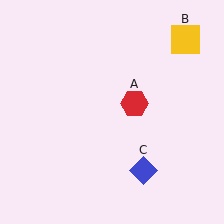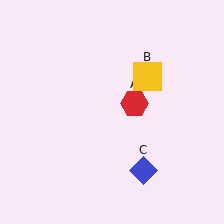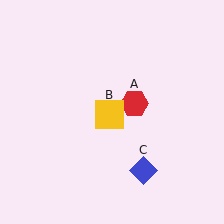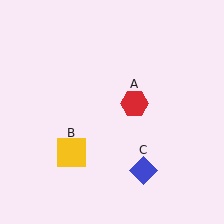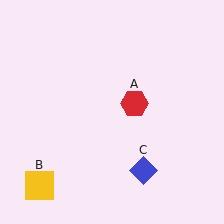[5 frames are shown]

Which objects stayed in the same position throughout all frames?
Red hexagon (object A) and blue diamond (object C) remained stationary.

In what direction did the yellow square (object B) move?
The yellow square (object B) moved down and to the left.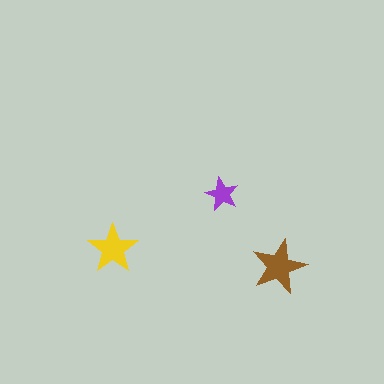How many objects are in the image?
There are 3 objects in the image.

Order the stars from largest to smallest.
the brown one, the yellow one, the purple one.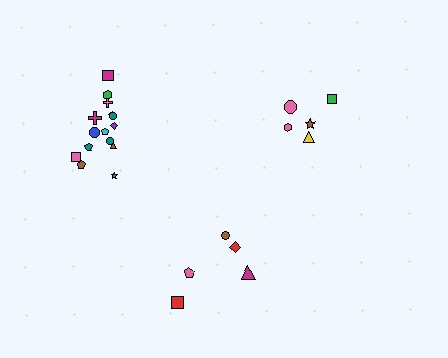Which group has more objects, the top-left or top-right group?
The top-left group.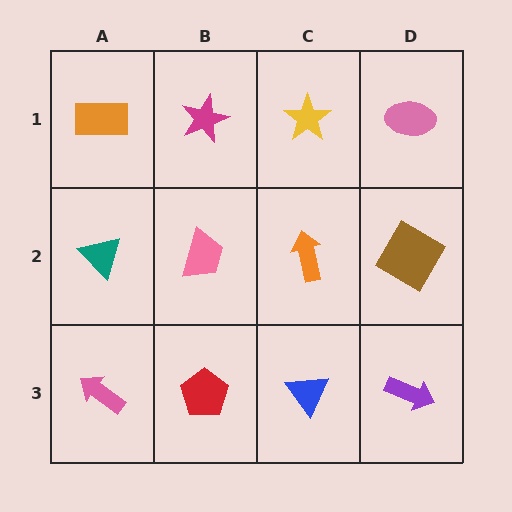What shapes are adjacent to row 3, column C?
An orange arrow (row 2, column C), a red pentagon (row 3, column B), a purple arrow (row 3, column D).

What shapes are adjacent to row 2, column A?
An orange rectangle (row 1, column A), a pink arrow (row 3, column A), a pink trapezoid (row 2, column B).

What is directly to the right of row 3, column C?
A purple arrow.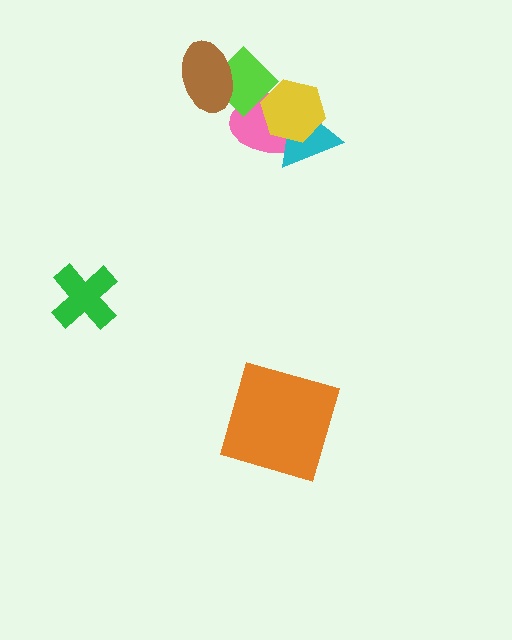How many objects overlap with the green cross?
0 objects overlap with the green cross.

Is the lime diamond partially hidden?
Yes, it is partially covered by another shape.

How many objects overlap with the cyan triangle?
2 objects overlap with the cyan triangle.